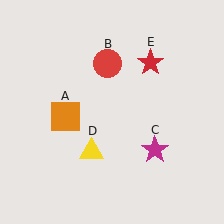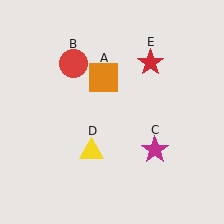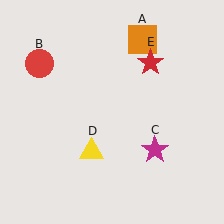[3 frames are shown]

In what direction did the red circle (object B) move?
The red circle (object B) moved left.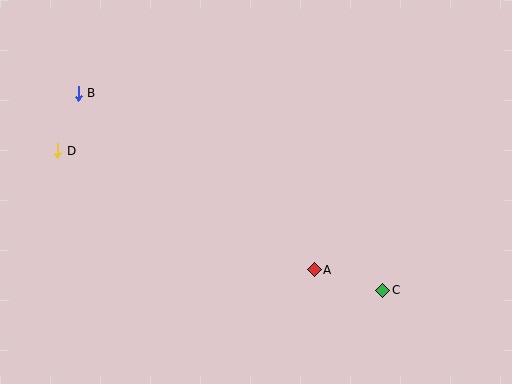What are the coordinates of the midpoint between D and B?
The midpoint between D and B is at (68, 122).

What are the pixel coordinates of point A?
Point A is at (314, 270).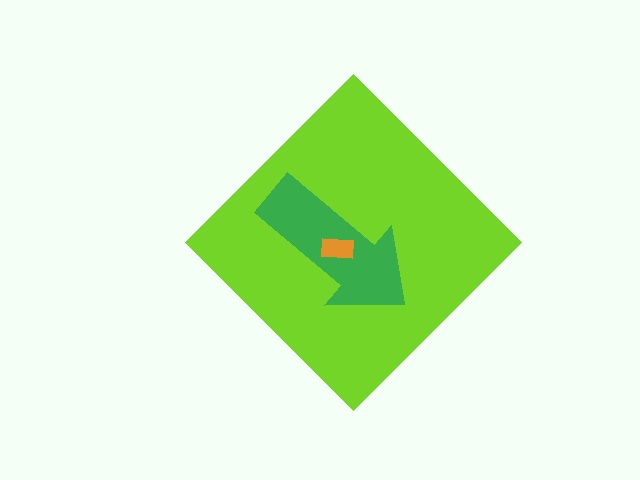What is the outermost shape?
The lime diamond.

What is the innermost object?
The orange rectangle.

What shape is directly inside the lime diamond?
The green arrow.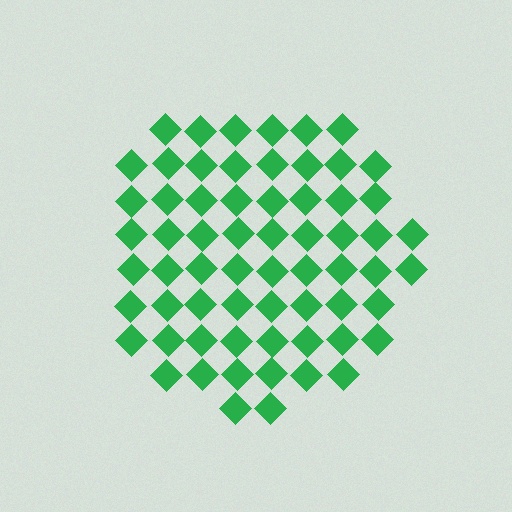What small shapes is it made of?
It is made of small diamonds.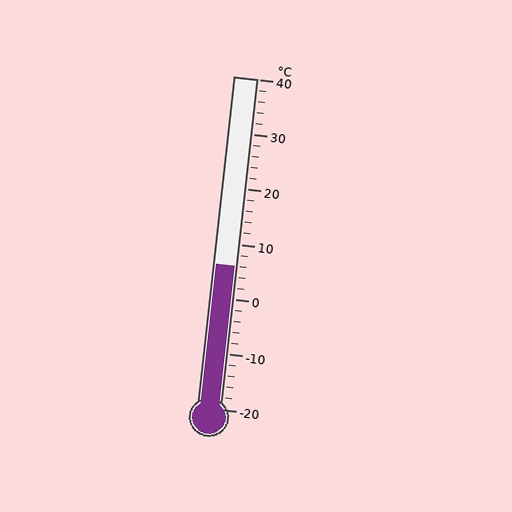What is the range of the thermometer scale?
The thermometer scale ranges from -20°C to 40°C.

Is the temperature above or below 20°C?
The temperature is below 20°C.